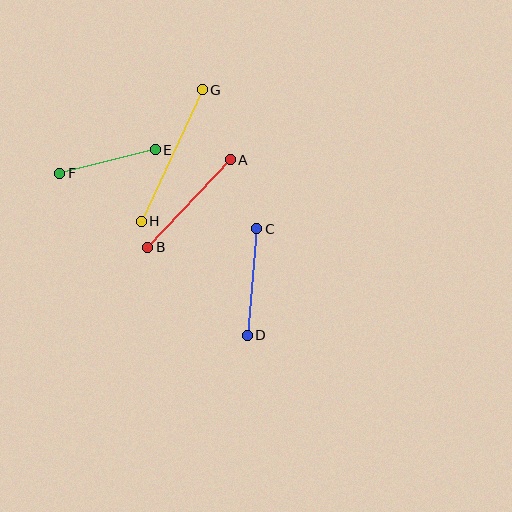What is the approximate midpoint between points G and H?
The midpoint is at approximately (172, 155) pixels.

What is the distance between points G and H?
The distance is approximately 145 pixels.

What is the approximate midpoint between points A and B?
The midpoint is at approximately (189, 204) pixels.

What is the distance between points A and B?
The distance is approximately 120 pixels.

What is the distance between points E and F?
The distance is approximately 98 pixels.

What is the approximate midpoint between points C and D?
The midpoint is at approximately (252, 282) pixels.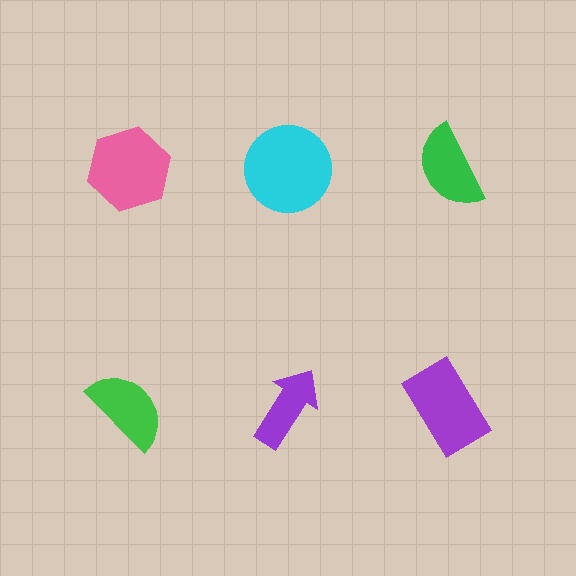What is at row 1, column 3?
A green semicircle.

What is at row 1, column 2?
A cyan circle.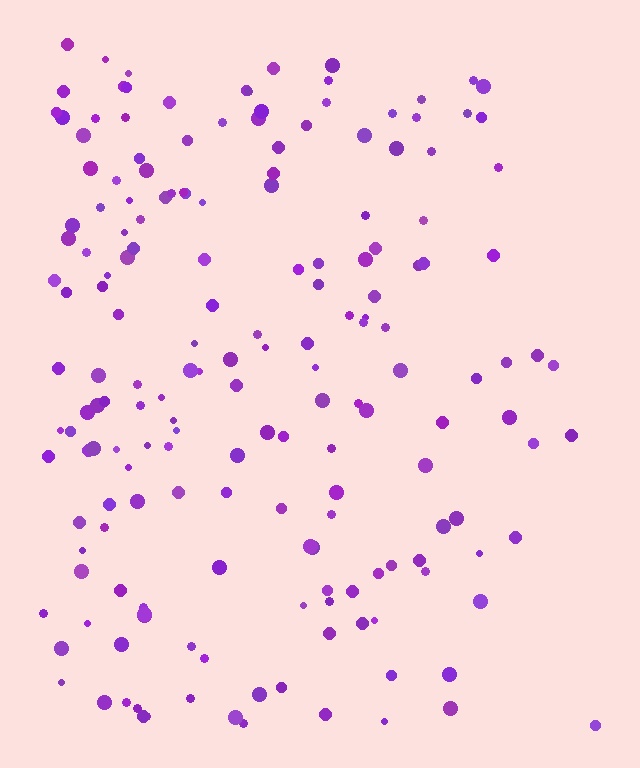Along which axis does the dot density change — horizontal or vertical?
Horizontal.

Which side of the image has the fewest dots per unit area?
The right.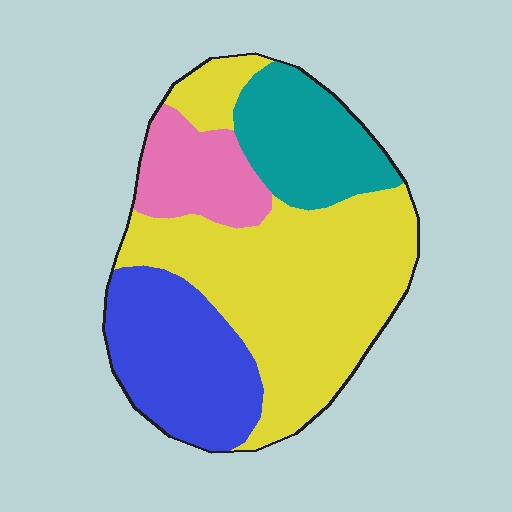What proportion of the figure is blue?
Blue covers roughly 25% of the figure.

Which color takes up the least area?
Pink, at roughly 10%.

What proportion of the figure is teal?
Teal covers roughly 15% of the figure.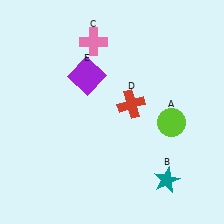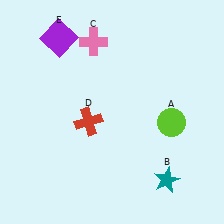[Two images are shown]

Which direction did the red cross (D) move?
The red cross (D) moved left.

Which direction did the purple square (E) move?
The purple square (E) moved up.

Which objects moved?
The objects that moved are: the red cross (D), the purple square (E).